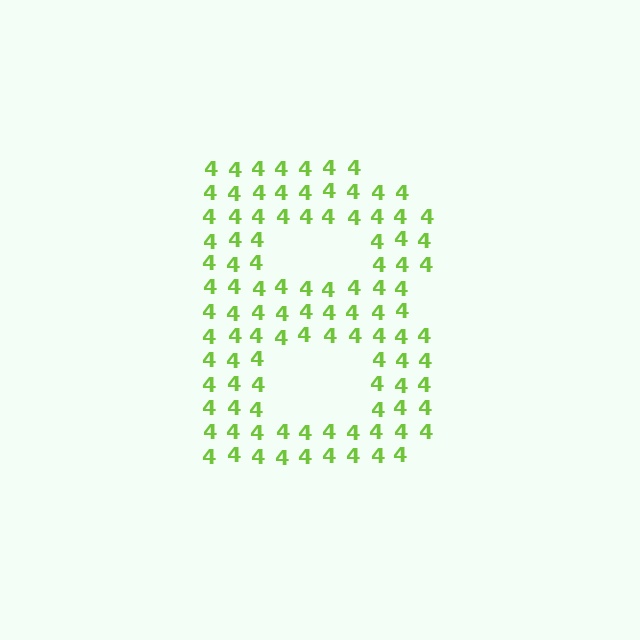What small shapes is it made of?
It is made of small digit 4's.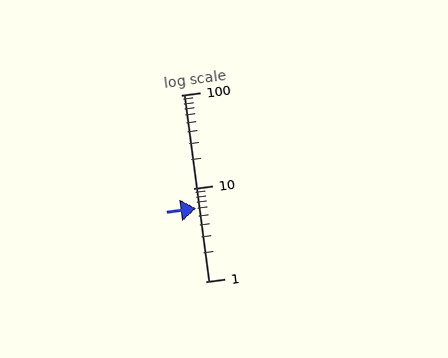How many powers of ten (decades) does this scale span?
The scale spans 2 decades, from 1 to 100.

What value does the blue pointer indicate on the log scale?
The pointer indicates approximately 6.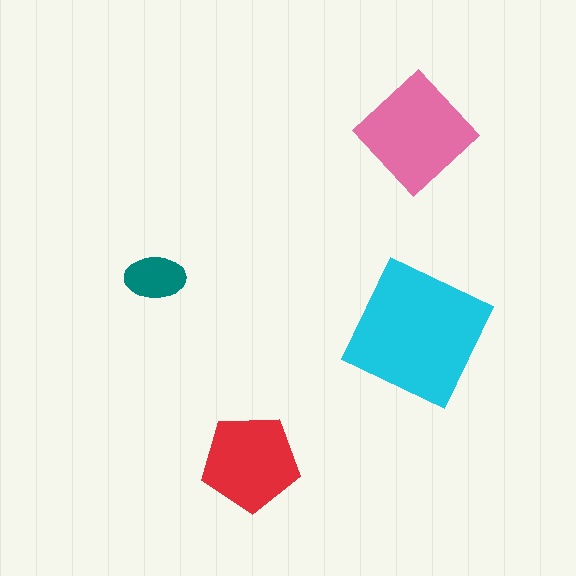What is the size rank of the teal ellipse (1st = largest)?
4th.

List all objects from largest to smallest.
The cyan square, the pink diamond, the red pentagon, the teal ellipse.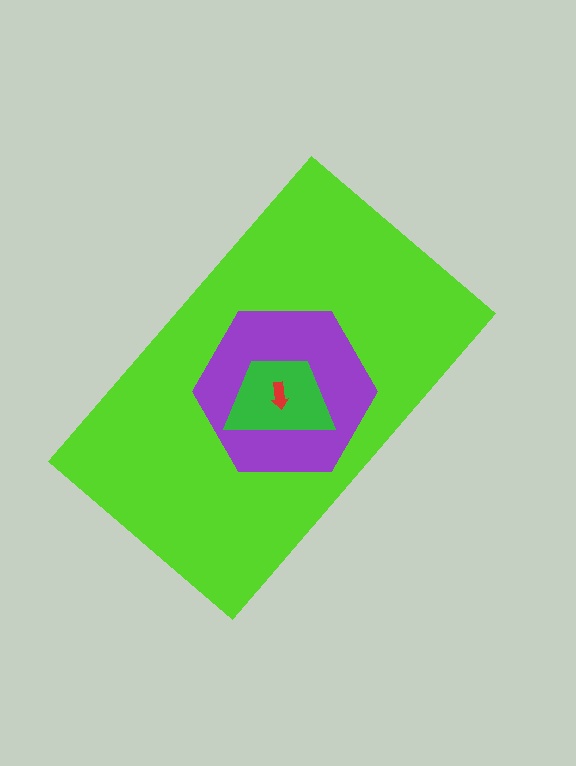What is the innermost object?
The red arrow.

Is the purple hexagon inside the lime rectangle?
Yes.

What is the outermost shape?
The lime rectangle.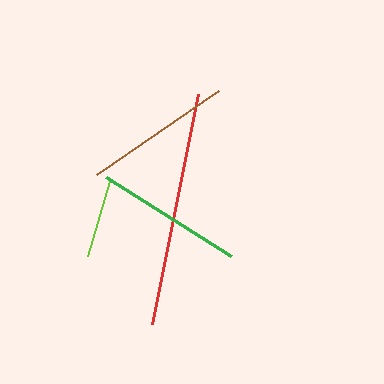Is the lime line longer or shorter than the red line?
The red line is longer than the lime line.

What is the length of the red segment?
The red segment is approximately 235 pixels long.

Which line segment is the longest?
The red line is the longest at approximately 235 pixels.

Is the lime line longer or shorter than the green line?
The green line is longer than the lime line.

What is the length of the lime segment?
The lime segment is approximately 78 pixels long.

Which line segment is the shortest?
The lime line is the shortest at approximately 78 pixels.